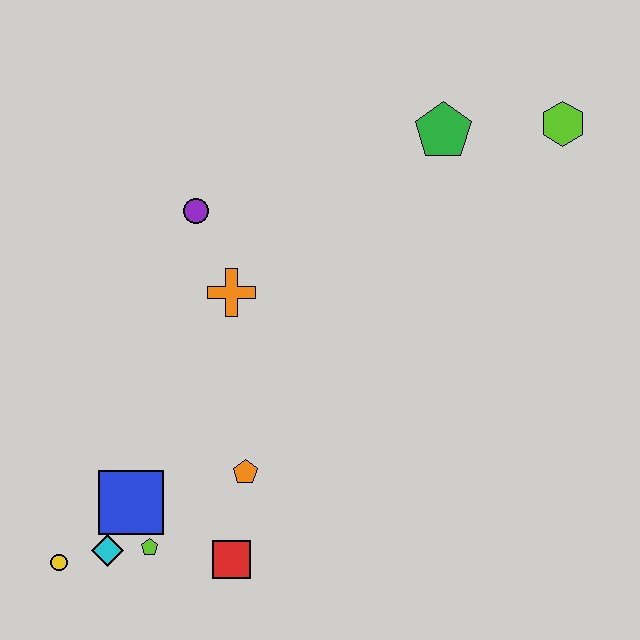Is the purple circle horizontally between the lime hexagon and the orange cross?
No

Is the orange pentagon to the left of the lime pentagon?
No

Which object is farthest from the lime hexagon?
The yellow circle is farthest from the lime hexagon.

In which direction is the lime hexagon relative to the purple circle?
The lime hexagon is to the right of the purple circle.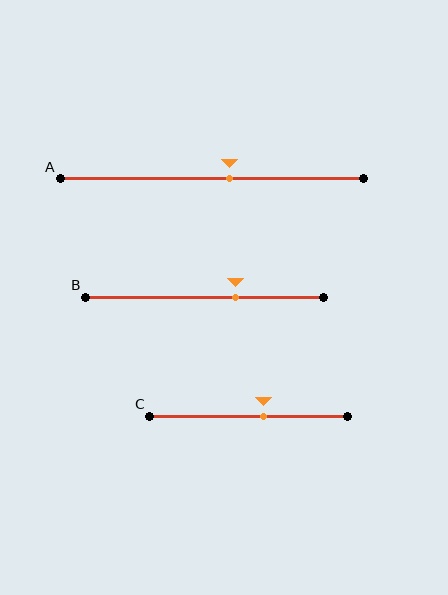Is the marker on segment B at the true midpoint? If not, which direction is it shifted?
No, the marker on segment B is shifted to the right by about 13% of the segment length.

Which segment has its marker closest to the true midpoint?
Segment A has its marker closest to the true midpoint.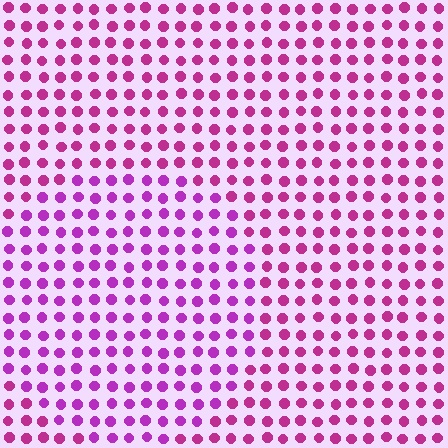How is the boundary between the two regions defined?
The boundary is defined purely by a slight shift in hue (about 23 degrees). Spacing, size, and orientation are identical on both sides.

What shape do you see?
I see a circle.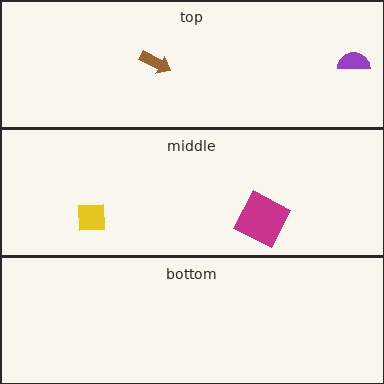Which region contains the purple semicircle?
The top region.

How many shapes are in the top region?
2.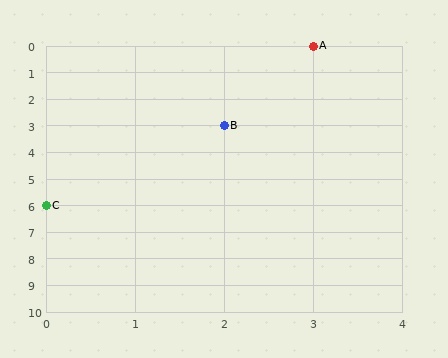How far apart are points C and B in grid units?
Points C and B are 2 columns and 3 rows apart (about 3.6 grid units diagonally).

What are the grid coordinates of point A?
Point A is at grid coordinates (3, 0).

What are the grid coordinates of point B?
Point B is at grid coordinates (2, 3).